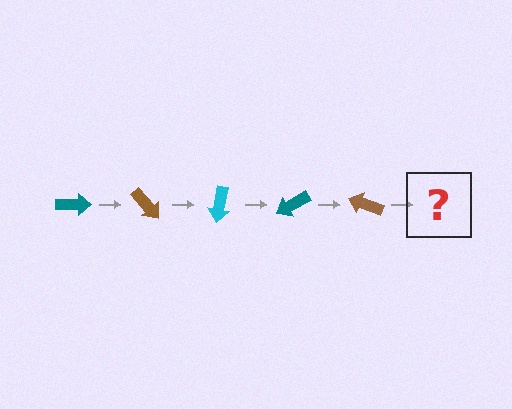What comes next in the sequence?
The next element should be a cyan arrow, rotated 250 degrees from the start.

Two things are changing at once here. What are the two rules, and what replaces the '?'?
The two rules are that it rotates 50 degrees each step and the color cycles through teal, brown, and cyan. The '?' should be a cyan arrow, rotated 250 degrees from the start.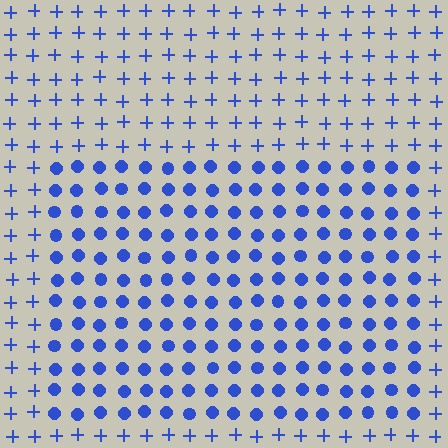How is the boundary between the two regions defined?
The boundary is defined by a change in element shape: circles inside vs. plus signs outside. All elements share the same color and spacing.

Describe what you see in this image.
The image is filled with small blue elements arranged in a uniform grid. A rectangle-shaped region contains circles, while the surrounding area contains plus signs. The boundary is defined purely by the change in element shape.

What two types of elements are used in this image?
The image uses circles inside the rectangle region and plus signs outside it.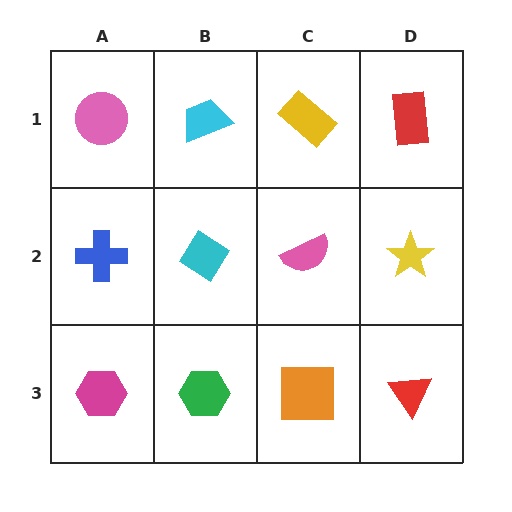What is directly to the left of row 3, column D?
An orange square.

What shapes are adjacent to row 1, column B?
A cyan diamond (row 2, column B), a pink circle (row 1, column A), a yellow rectangle (row 1, column C).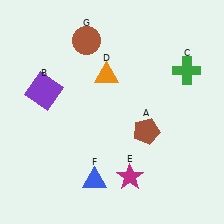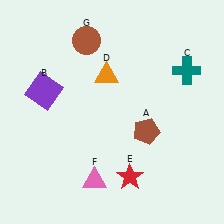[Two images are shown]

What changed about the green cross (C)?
In Image 1, C is green. In Image 2, it changed to teal.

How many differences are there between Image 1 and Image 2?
There are 3 differences between the two images.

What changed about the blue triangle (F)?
In Image 1, F is blue. In Image 2, it changed to pink.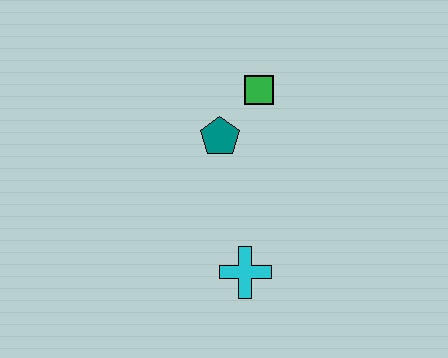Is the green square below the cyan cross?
No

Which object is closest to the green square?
The teal pentagon is closest to the green square.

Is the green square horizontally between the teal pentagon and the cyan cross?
No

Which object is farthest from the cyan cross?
The green square is farthest from the cyan cross.